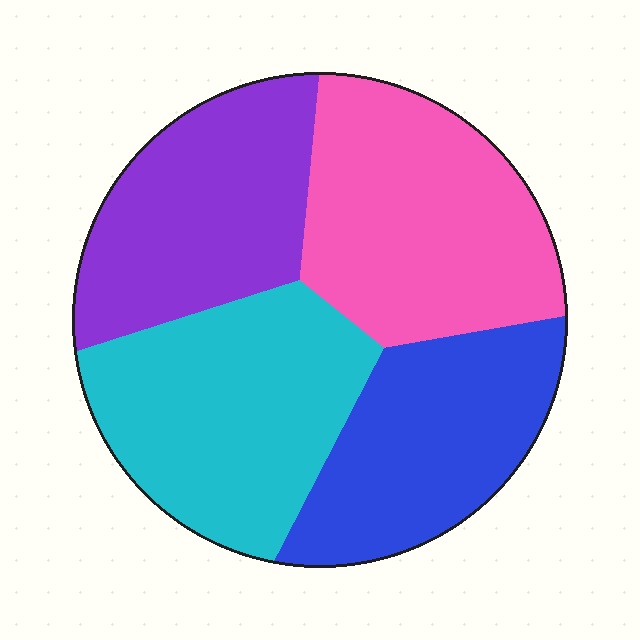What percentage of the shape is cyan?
Cyan takes up between a quarter and a half of the shape.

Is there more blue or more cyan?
Cyan.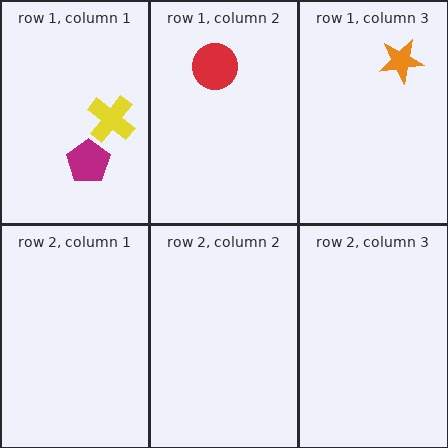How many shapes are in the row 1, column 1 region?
2.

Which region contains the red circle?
The row 1, column 2 region.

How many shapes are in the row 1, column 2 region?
1.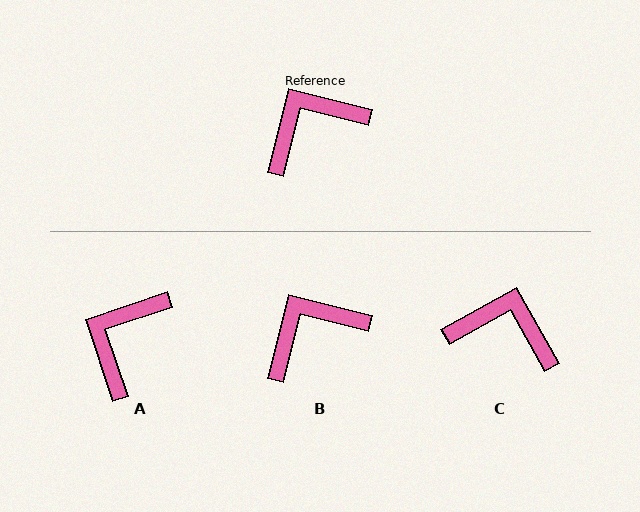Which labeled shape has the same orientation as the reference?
B.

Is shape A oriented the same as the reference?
No, it is off by about 33 degrees.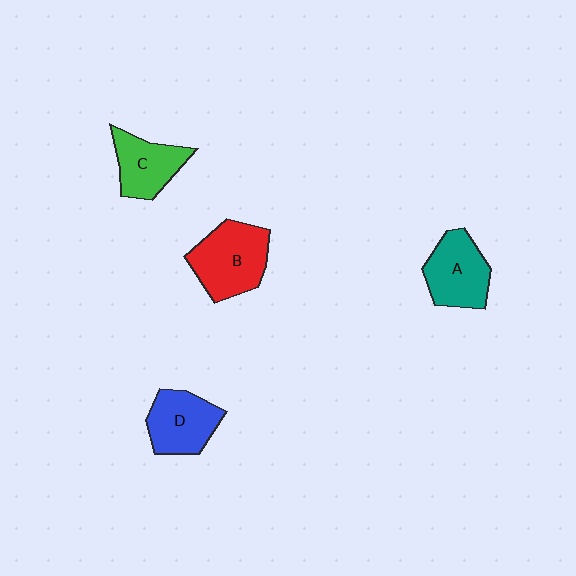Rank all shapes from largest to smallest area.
From largest to smallest: B (red), A (teal), D (blue), C (green).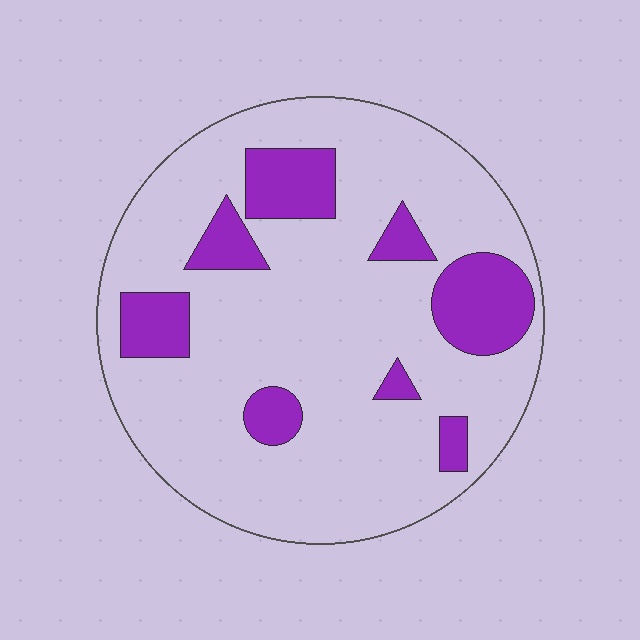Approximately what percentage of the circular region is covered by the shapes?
Approximately 20%.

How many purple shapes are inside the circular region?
8.